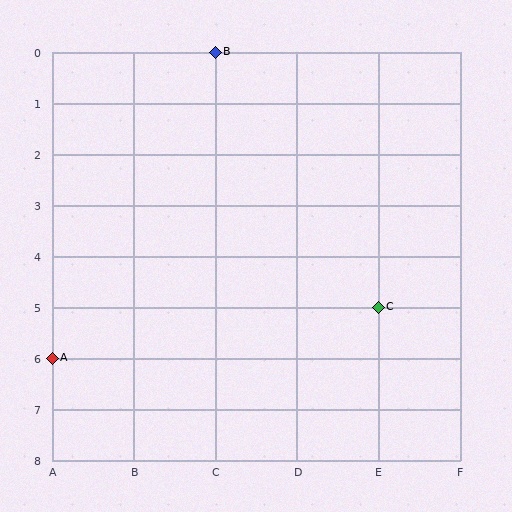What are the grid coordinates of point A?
Point A is at grid coordinates (A, 6).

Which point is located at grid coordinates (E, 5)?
Point C is at (E, 5).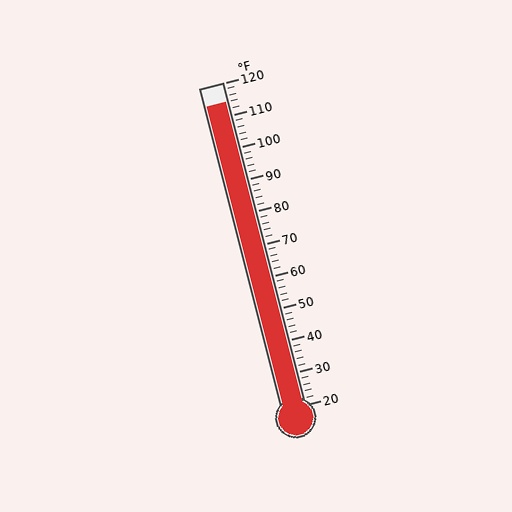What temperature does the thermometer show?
The thermometer shows approximately 114°F.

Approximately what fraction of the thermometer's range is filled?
The thermometer is filled to approximately 95% of its range.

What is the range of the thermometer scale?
The thermometer scale ranges from 20°F to 120°F.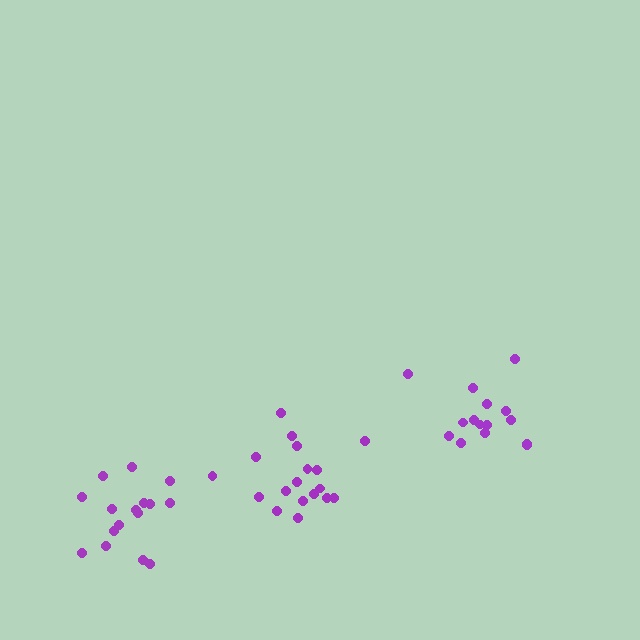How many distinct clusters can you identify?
There are 3 distinct clusters.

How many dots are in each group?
Group 1: 18 dots, Group 2: 16 dots, Group 3: 15 dots (49 total).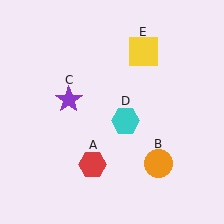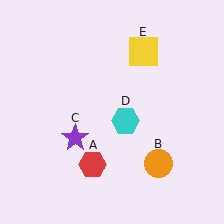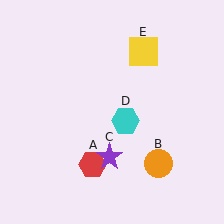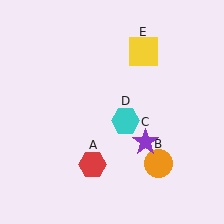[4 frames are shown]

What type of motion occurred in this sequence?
The purple star (object C) rotated counterclockwise around the center of the scene.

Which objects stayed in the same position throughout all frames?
Red hexagon (object A) and orange circle (object B) and cyan hexagon (object D) and yellow square (object E) remained stationary.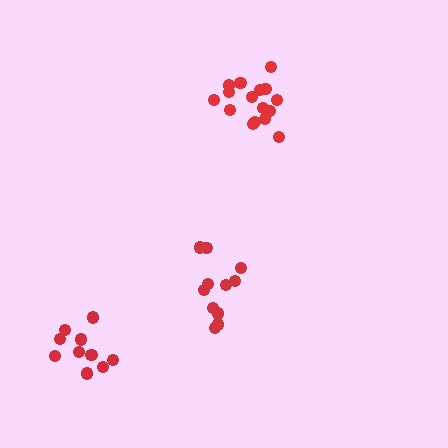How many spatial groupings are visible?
There are 3 spatial groupings.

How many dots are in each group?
Group 1: 11 dots, Group 2: 16 dots, Group 3: 10 dots (37 total).